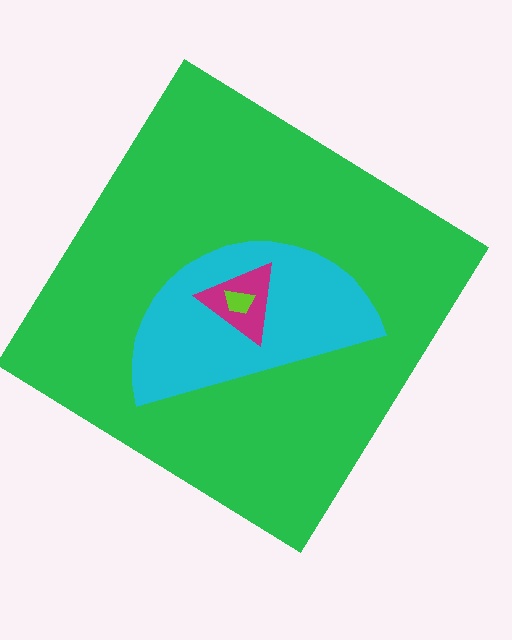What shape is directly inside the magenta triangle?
The lime trapezoid.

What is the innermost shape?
The lime trapezoid.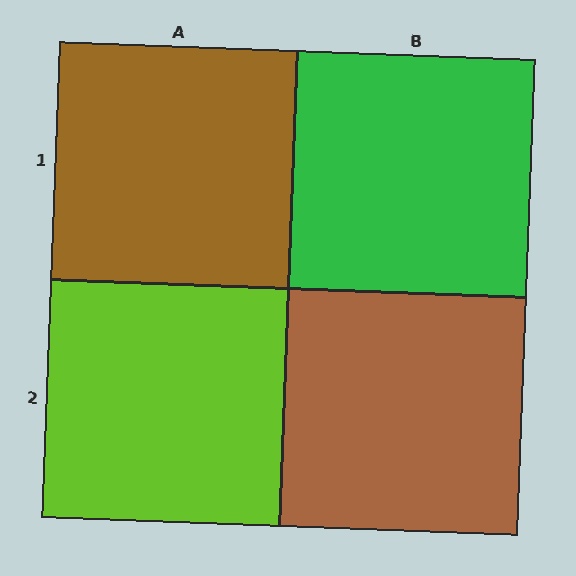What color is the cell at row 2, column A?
Lime.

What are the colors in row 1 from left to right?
Brown, green.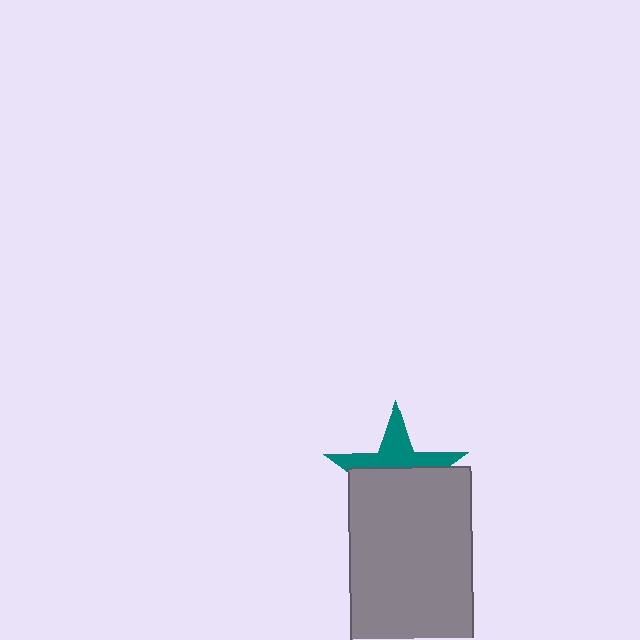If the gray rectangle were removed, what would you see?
You would see the complete teal star.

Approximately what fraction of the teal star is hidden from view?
Roughly 59% of the teal star is hidden behind the gray rectangle.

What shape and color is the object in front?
The object in front is a gray rectangle.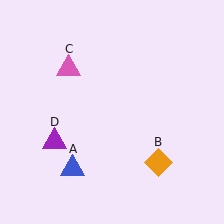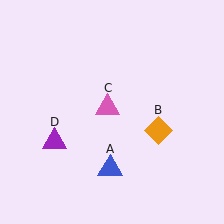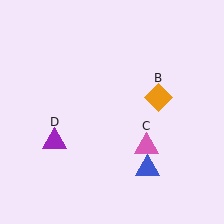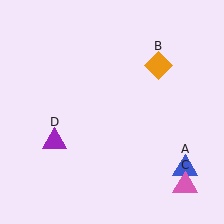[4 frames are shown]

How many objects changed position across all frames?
3 objects changed position: blue triangle (object A), orange diamond (object B), pink triangle (object C).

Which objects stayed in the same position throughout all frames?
Purple triangle (object D) remained stationary.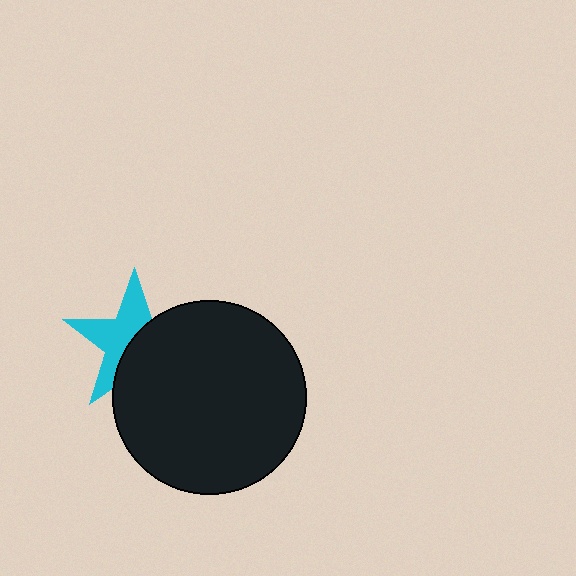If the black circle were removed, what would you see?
You would see the complete cyan star.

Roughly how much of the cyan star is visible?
About half of it is visible (roughly 51%).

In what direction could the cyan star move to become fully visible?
The cyan star could move toward the upper-left. That would shift it out from behind the black circle entirely.